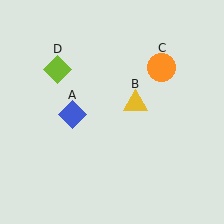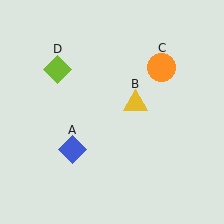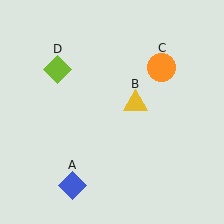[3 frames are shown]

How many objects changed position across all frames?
1 object changed position: blue diamond (object A).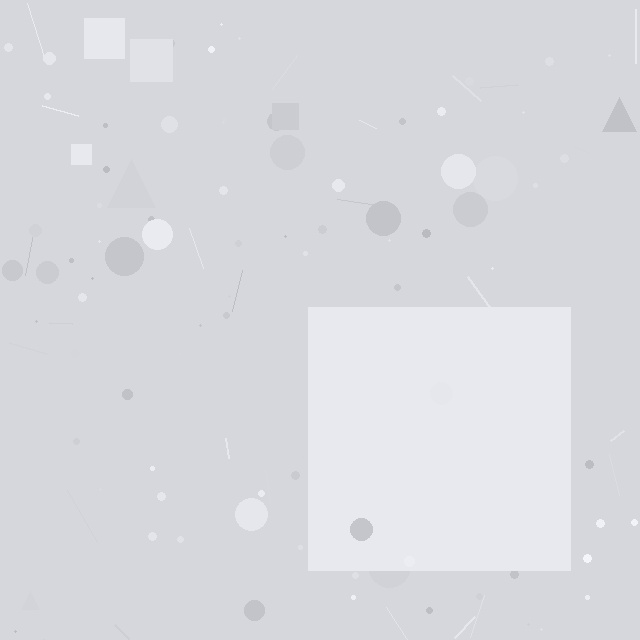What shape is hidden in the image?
A square is hidden in the image.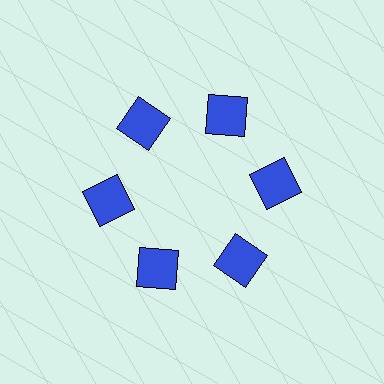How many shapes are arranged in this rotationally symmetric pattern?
There are 6 shapes, arranged in 6 groups of 1.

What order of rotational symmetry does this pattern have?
This pattern has 6-fold rotational symmetry.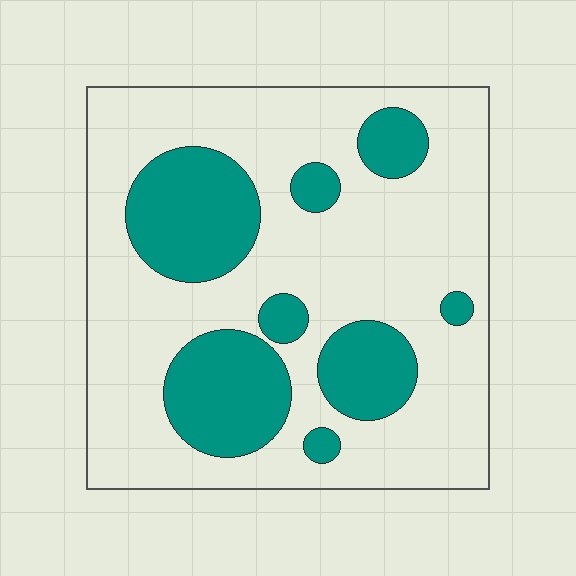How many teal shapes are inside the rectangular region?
8.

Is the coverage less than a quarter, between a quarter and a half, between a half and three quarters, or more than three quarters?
Between a quarter and a half.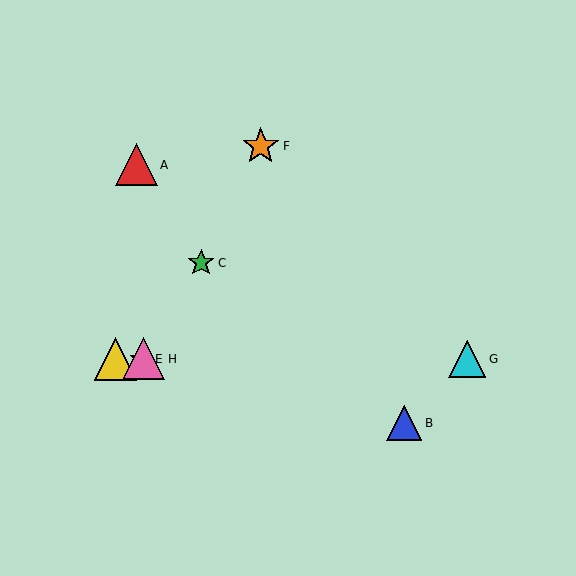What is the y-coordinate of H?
Object H is at y≈359.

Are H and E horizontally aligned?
Yes, both are at y≈359.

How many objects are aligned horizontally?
4 objects (D, E, G, H) are aligned horizontally.